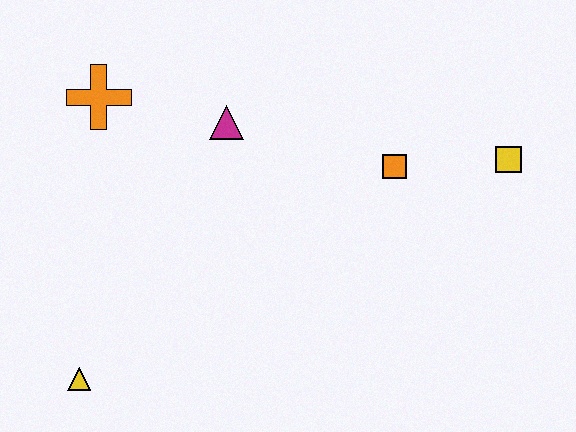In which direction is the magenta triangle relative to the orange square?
The magenta triangle is to the left of the orange square.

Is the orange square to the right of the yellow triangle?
Yes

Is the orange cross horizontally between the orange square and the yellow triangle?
Yes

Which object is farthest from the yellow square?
The yellow triangle is farthest from the yellow square.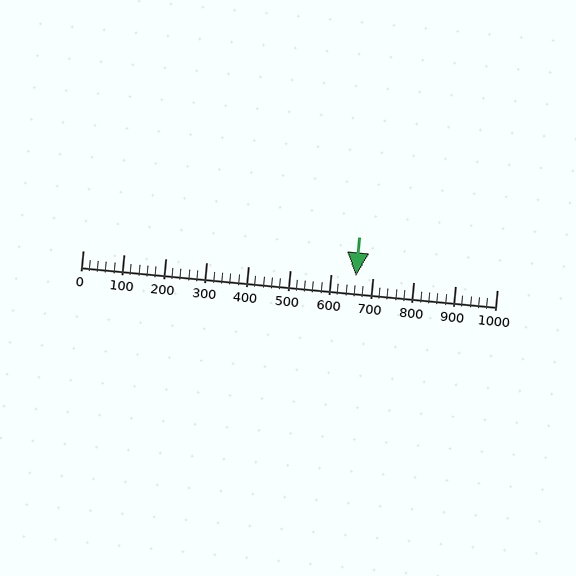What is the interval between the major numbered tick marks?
The major tick marks are spaced 100 units apart.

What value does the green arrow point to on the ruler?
The green arrow points to approximately 660.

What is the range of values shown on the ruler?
The ruler shows values from 0 to 1000.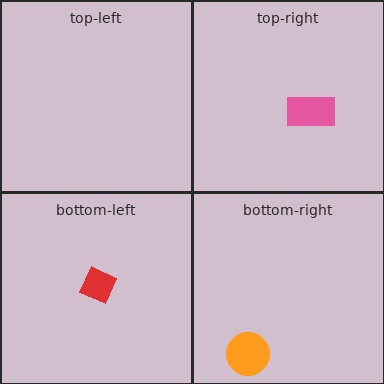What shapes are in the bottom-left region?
The red diamond.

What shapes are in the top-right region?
The pink rectangle.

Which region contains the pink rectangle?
The top-right region.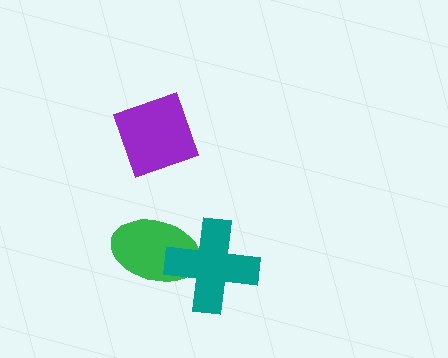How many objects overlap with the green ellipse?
1 object overlaps with the green ellipse.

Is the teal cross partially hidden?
No, no other shape covers it.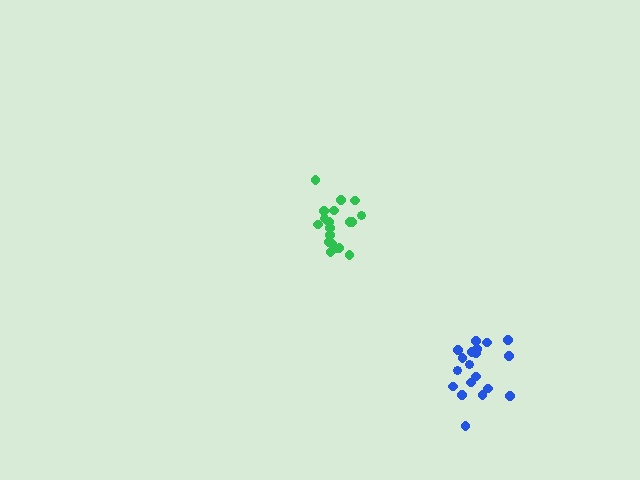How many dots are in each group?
Group 1: 19 dots, Group 2: 19 dots (38 total).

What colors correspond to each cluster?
The clusters are colored: green, blue.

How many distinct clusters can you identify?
There are 2 distinct clusters.